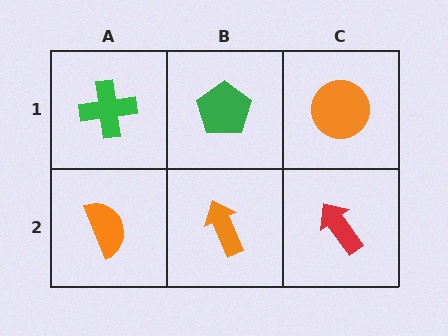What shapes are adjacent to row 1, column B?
An orange arrow (row 2, column B), a green cross (row 1, column A), an orange circle (row 1, column C).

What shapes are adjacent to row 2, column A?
A green cross (row 1, column A), an orange arrow (row 2, column B).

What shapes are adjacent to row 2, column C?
An orange circle (row 1, column C), an orange arrow (row 2, column B).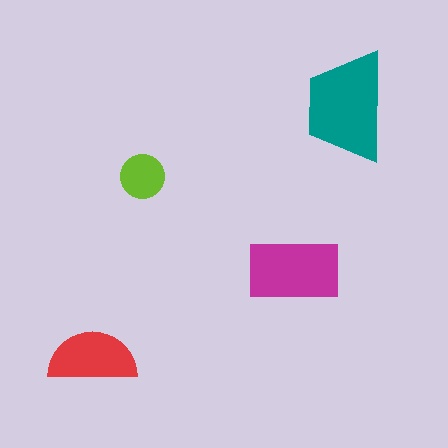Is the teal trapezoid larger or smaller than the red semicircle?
Larger.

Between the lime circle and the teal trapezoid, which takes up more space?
The teal trapezoid.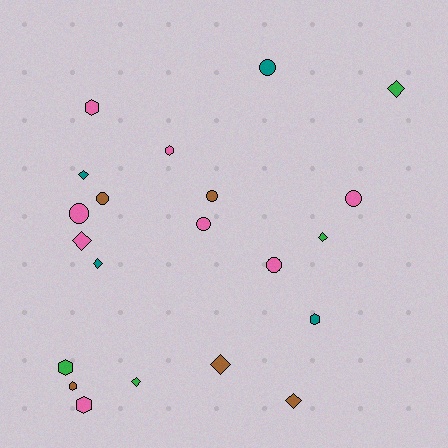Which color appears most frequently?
Pink, with 8 objects.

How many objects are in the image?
There are 21 objects.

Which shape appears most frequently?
Diamond, with 8 objects.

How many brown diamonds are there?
There are 2 brown diamonds.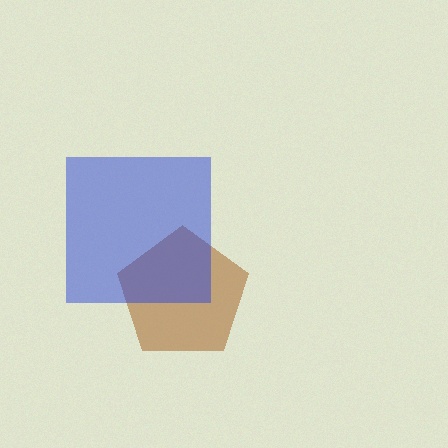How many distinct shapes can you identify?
There are 2 distinct shapes: a brown pentagon, a blue square.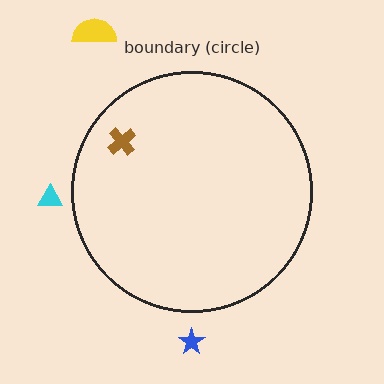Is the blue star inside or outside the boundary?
Outside.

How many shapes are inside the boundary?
1 inside, 3 outside.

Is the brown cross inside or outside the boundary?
Inside.